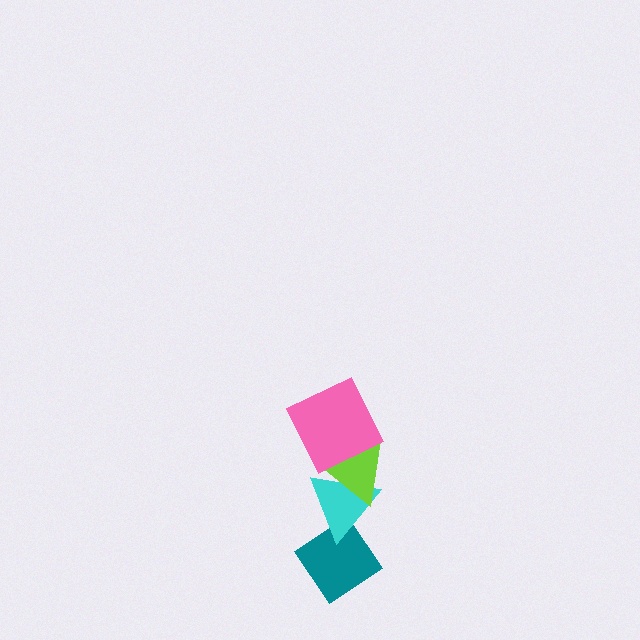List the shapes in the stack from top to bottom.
From top to bottom: the pink square, the lime triangle, the cyan triangle, the teal diamond.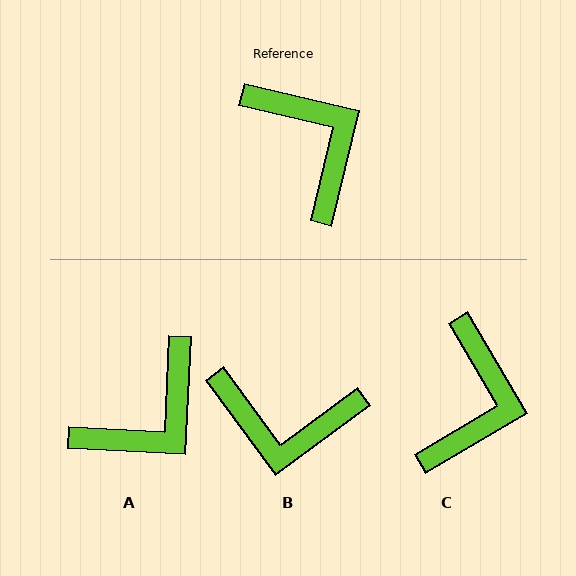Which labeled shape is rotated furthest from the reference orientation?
B, about 130 degrees away.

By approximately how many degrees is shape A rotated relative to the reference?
Approximately 79 degrees clockwise.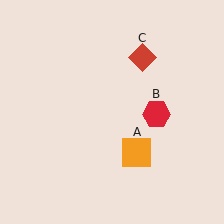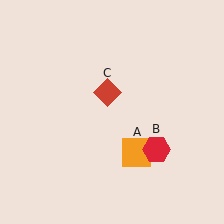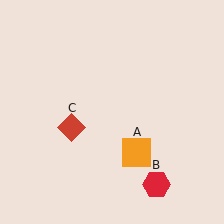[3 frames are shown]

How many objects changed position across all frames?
2 objects changed position: red hexagon (object B), red diamond (object C).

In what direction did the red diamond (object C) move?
The red diamond (object C) moved down and to the left.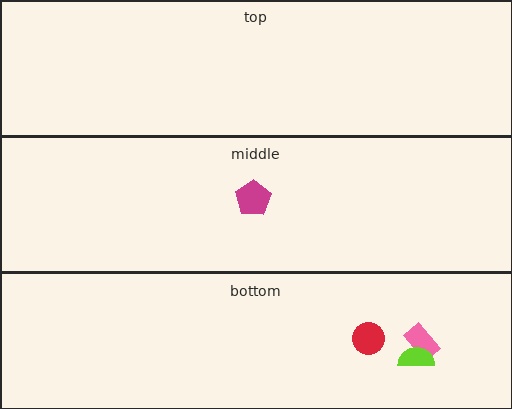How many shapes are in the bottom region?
3.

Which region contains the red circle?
The bottom region.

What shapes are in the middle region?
The magenta pentagon.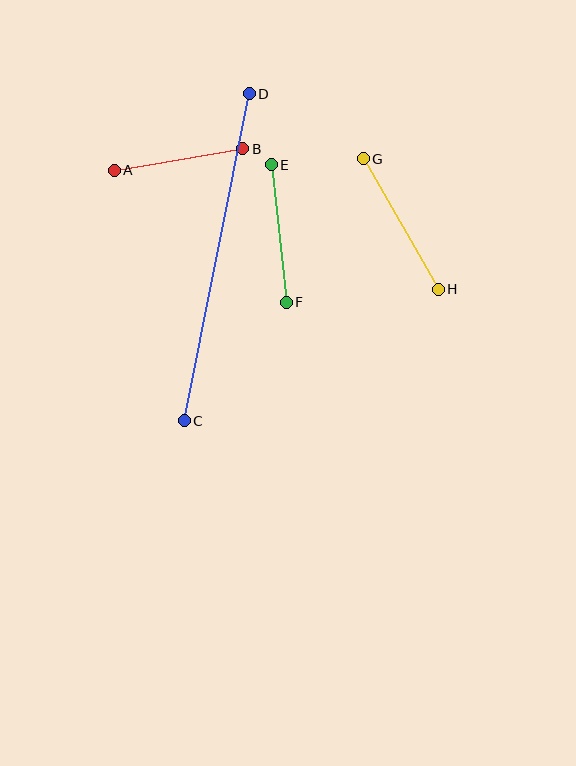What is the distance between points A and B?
The distance is approximately 130 pixels.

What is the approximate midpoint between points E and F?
The midpoint is at approximately (279, 233) pixels.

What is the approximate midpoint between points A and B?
The midpoint is at approximately (178, 160) pixels.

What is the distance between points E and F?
The distance is approximately 138 pixels.